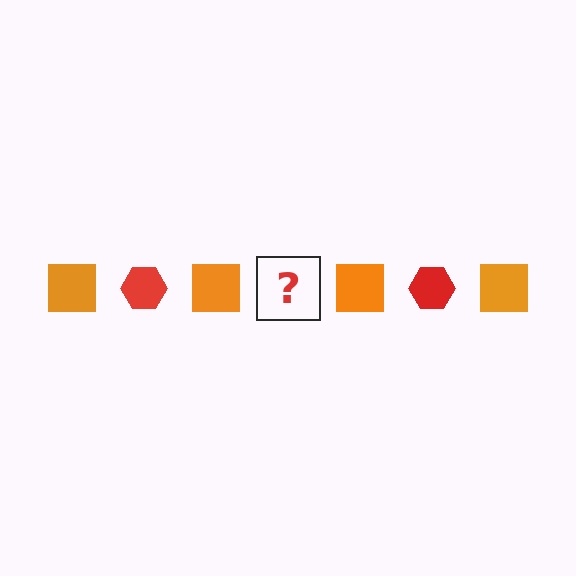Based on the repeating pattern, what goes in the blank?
The blank should be a red hexagon.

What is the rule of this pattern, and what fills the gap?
The rule is that the pattern alternates between orange square and red hexagon. The gap should be filled with a red hexagon.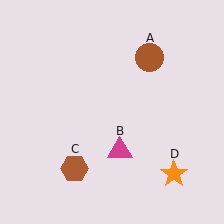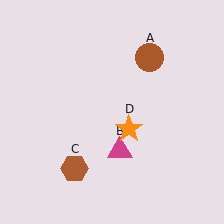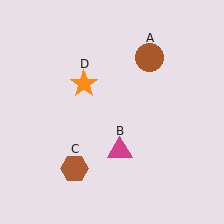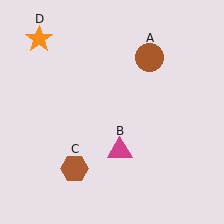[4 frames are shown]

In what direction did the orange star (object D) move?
The orange star (object D) moved up and to the left.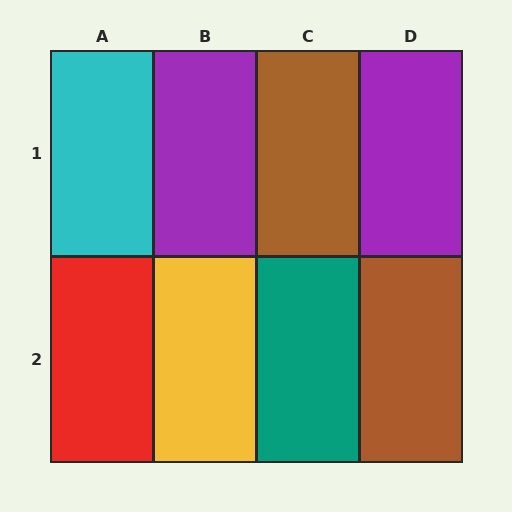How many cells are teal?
1 cell is teal.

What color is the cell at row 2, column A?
Red.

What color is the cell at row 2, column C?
Teal.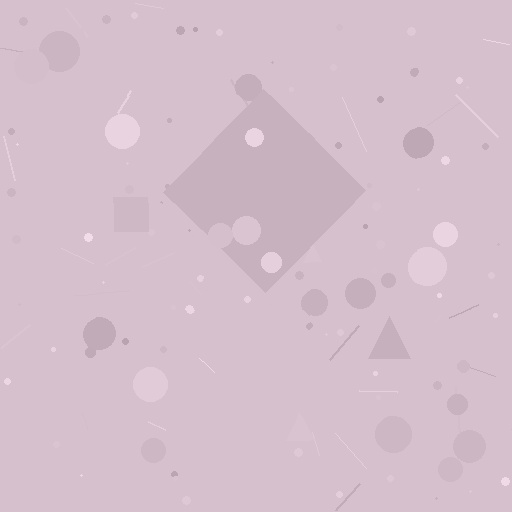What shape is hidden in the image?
A diamond is hidden in the image.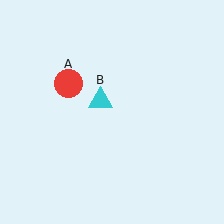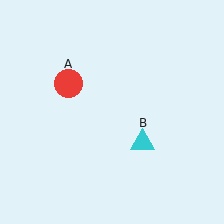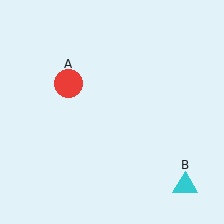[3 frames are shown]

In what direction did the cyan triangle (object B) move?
The cyan triangle (object B) moved down and to the right.